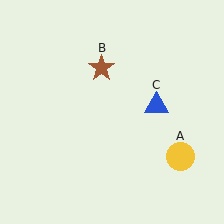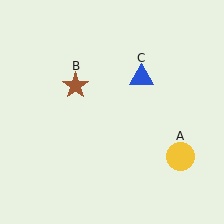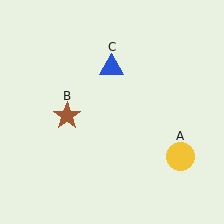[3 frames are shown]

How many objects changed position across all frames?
2 objects changed position: brown star (object B), blue triangle (object C).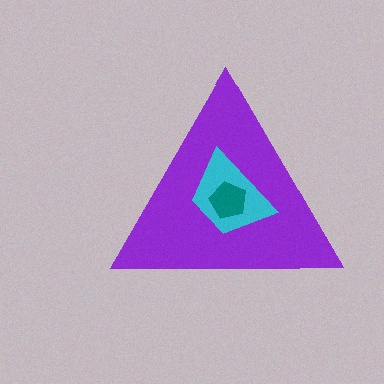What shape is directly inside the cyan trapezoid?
The teal pentagon.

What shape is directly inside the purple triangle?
The cyan trapezoid.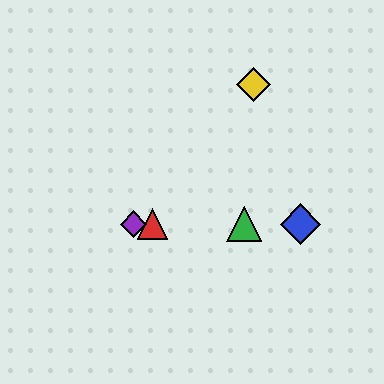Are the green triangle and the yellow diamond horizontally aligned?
No, the green triangle is at y≈224 and the yellow diamond is at y≈84.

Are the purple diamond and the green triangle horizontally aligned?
Yes, both are at y≈224.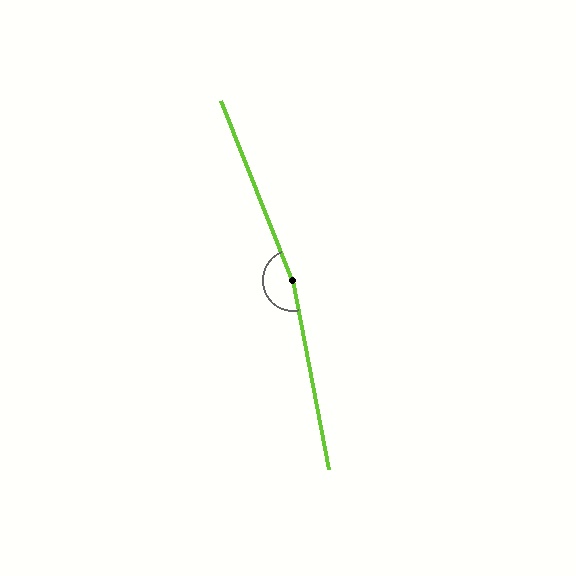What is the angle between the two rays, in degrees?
Approximately 169 degrees.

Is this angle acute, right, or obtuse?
It is obtuse.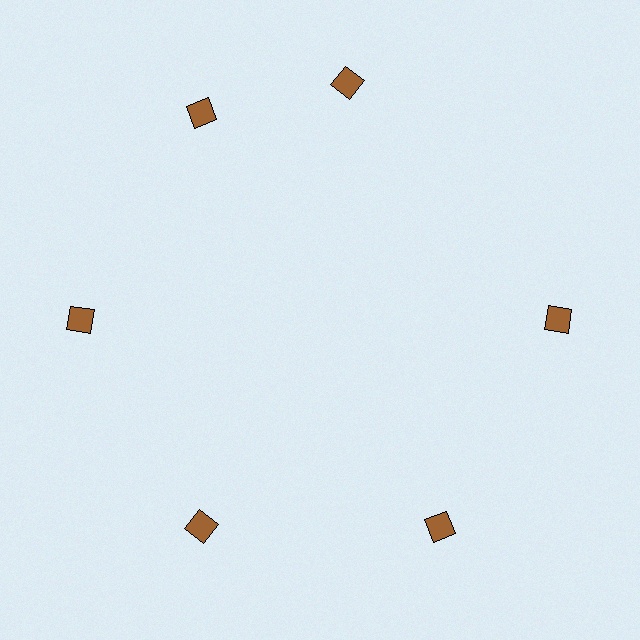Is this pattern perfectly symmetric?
No. The 6 brown diamonds are arranged in a ring, but one element near the 1 o'clock position is rotated out of alignment along the ring, breaking the 6-fold rotational symmetry.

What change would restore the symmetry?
The symmetry would be restored by rotating it back into even spacing with its neighbors so that all 6 diamonds sit at equal angles and equal distance from the center.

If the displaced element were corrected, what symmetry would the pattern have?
It would have 6-fold rotational symmetry — the pattern would map onto itself every 60 degrees.